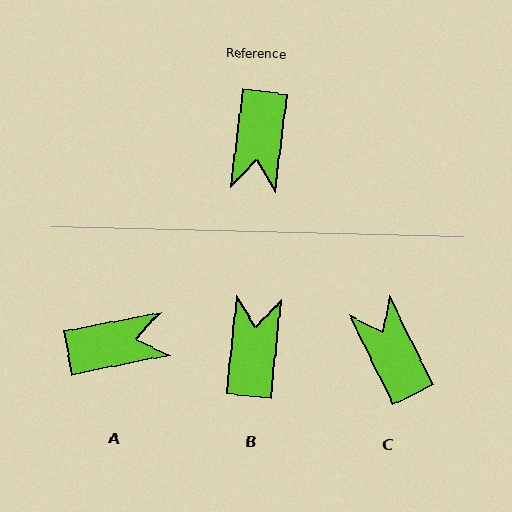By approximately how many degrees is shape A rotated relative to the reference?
Approximately 108 degrees counter-clockwise.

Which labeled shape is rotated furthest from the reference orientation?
B, about 179 degrees away.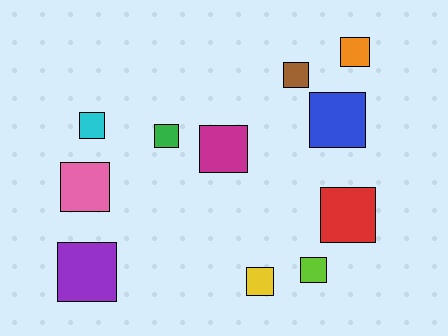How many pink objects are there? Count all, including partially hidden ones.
There is 1 pink object.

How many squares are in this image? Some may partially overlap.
There are 11 squares.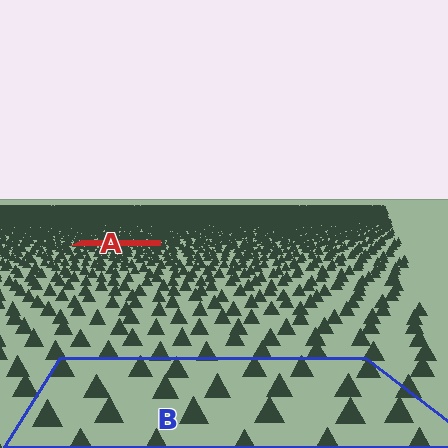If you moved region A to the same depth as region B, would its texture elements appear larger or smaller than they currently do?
They would appear larger. At a closer depth, the same texture elements are projected at a bigger on-screen size.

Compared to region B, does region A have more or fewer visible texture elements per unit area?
Region A has more texture elements per unit area — they are packed more densely because it is farther away.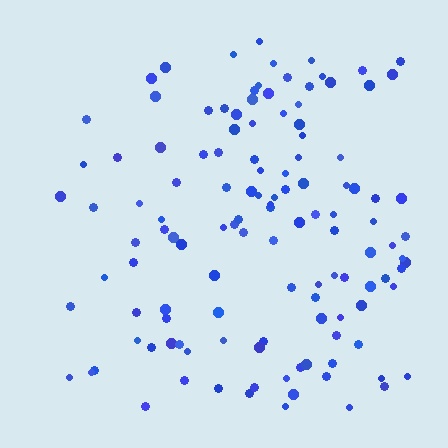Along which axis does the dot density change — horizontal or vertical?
Horizontal.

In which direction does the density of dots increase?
From left to right, with the right side densest.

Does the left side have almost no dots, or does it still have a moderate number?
Still a moderate number, just noticeably fewer than the right.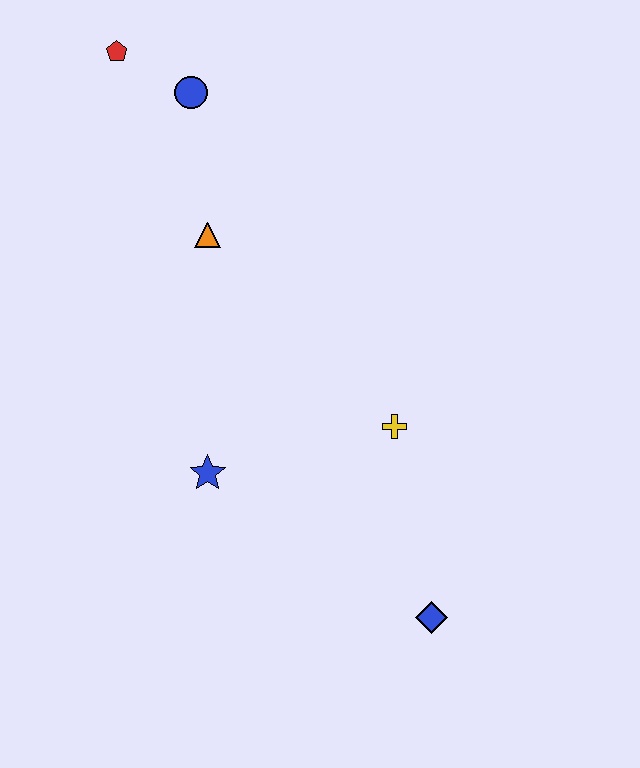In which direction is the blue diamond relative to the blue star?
The blue diamond is to the right of the blue star.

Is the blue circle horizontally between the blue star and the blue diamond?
No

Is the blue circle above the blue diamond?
Yes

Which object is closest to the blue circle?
The red pentagon is closest to the blue circle.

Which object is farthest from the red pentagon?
The blue diamond is farthest from the red pentagon.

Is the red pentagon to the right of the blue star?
No